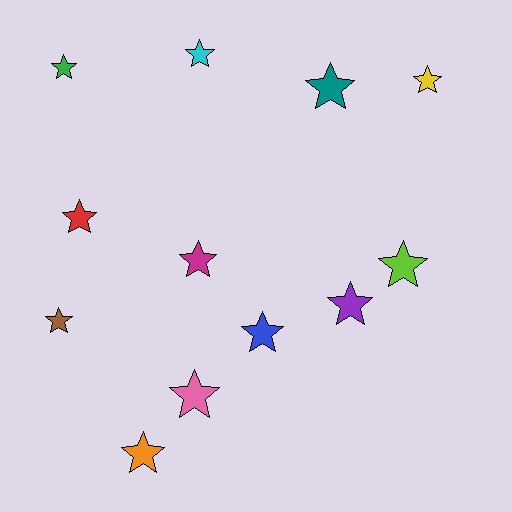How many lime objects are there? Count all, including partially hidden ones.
There is 1 lime object.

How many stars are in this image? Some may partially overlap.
There are 12 stars.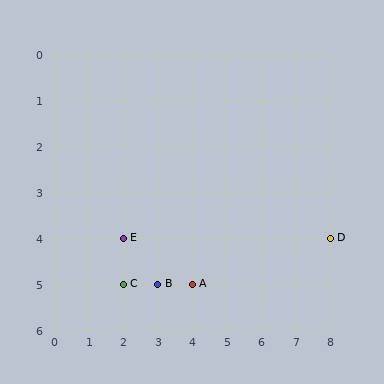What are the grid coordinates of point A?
Point A is at grid coordinates (4, 5).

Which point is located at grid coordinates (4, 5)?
Point A is at (4, 5).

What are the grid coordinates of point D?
Point D is at grid coordinates (8, 4).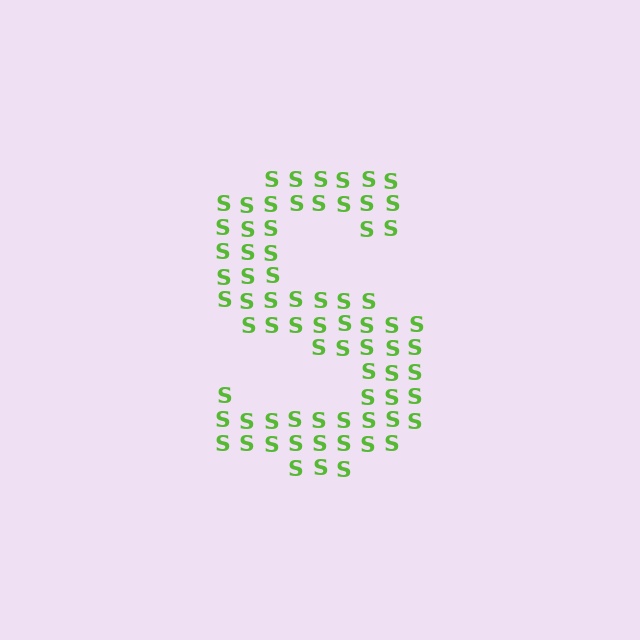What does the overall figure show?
The overall figure shows the letter S.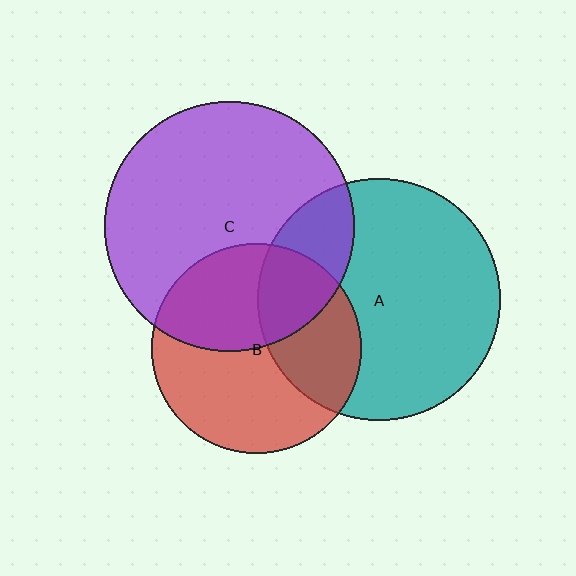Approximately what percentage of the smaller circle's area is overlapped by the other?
Approximately 40%.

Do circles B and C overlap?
Yes.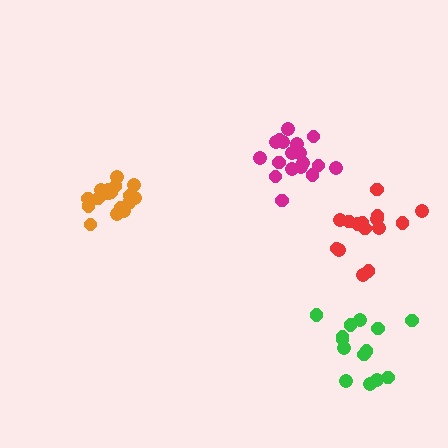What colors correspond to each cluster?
The clusters are colored: orange, green, magenta, red.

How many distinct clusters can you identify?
There are 4 distinct clusters.